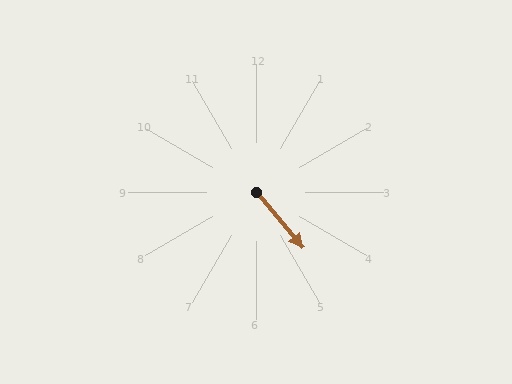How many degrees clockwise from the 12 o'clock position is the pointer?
Approximately 140 degrees.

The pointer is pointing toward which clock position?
Roughly 5 o'clock.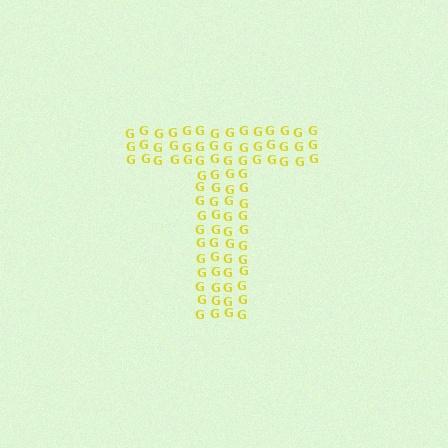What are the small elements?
The small elements are letter G's.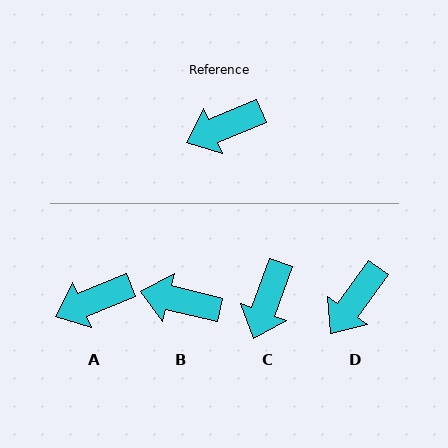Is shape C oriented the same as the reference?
No, it is off by about 48 degrees.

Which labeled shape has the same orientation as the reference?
A.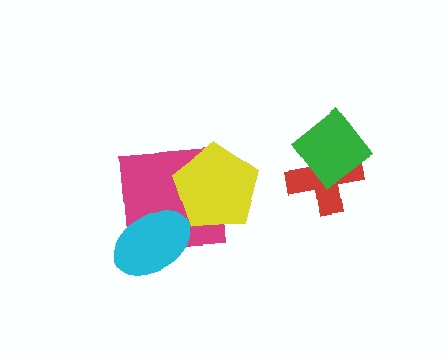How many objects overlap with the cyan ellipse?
1 object overlaps with the cyan ellipse.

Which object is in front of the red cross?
The green diamond is in front of the red cross.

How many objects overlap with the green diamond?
1 object overlaps with the green diamond.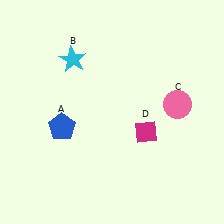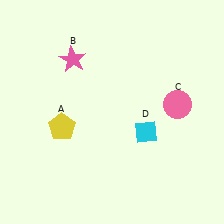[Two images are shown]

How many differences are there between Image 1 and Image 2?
There are 3 differences between the two images.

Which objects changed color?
A changed from blue to yellow. B changed from cyan to pink. D changed from magenta to cyan.